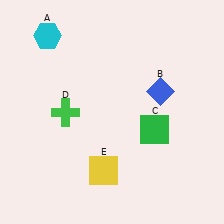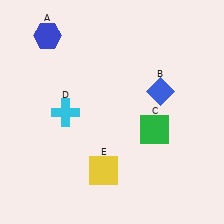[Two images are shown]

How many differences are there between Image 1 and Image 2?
There are 2 differences between the two images.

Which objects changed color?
A changed from cyan to blue. D changed from green to cyan.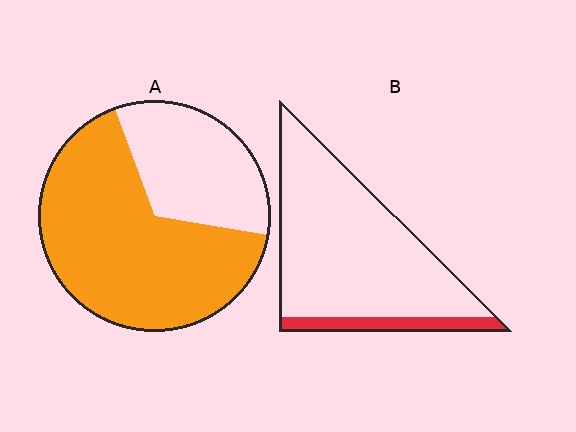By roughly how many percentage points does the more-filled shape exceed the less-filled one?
By roughly 55 percentage points (A over B).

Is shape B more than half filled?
No.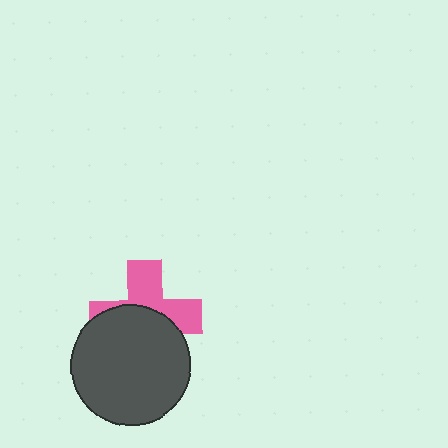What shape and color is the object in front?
The object in front is a dark gray circle.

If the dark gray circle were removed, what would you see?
You would see the complete pink cross.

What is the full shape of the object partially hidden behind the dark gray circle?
The partially hidden object is a pink cross.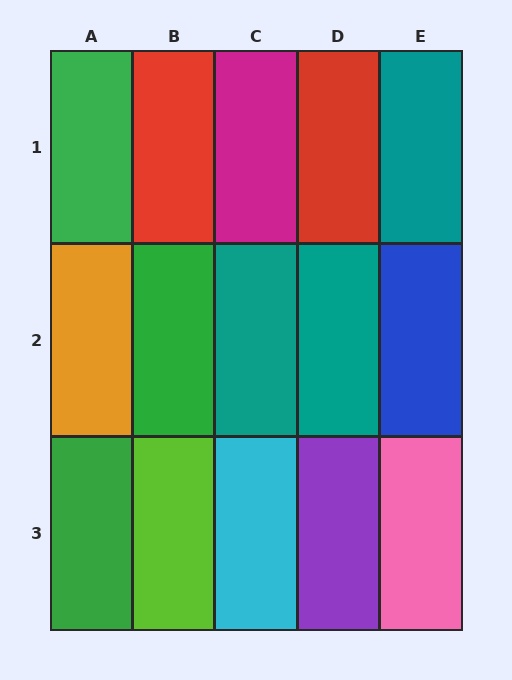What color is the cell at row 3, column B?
Lime.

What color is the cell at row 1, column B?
Red.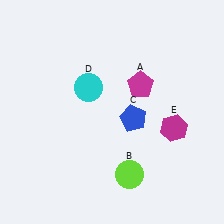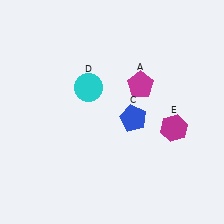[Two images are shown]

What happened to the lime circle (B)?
The lime circle (B) was removed in Image 2. It was in the bottom-right area of Image 1.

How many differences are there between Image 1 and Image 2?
There is 1 difference between the two images.